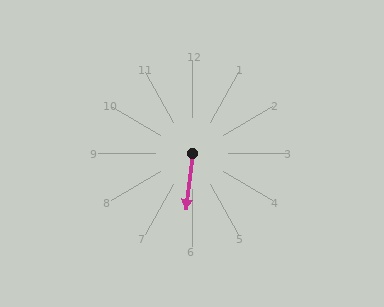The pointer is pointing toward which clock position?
Roughly 6 o'clock.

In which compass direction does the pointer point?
South.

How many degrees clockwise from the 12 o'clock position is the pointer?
Approximately 186 degrees.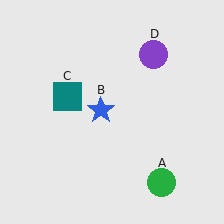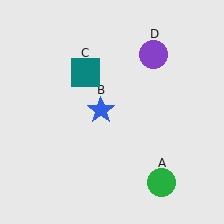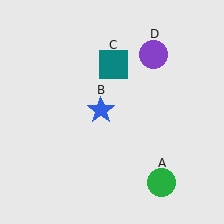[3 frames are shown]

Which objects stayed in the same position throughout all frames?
Green circle (object A) and blue star (object B) and purple circle (object D) remained stationary.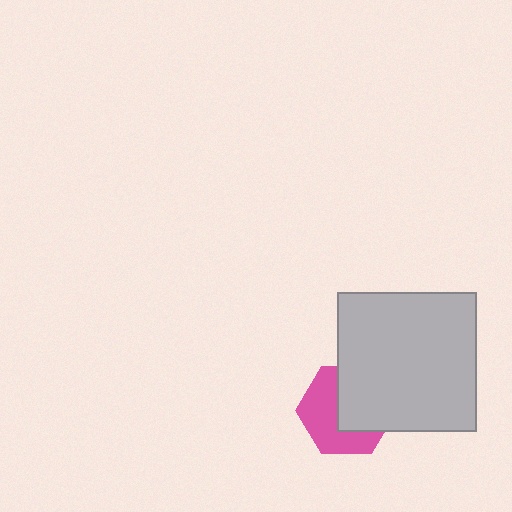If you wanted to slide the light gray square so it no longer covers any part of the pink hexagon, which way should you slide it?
Slide it toward the upper-right — that is the most direct way to separate the two shapes.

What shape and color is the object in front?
The object in front is a light gray square.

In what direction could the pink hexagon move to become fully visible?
The pink hexagon could move toward the lower-left. That would shift it out from behind the light gray square entirely.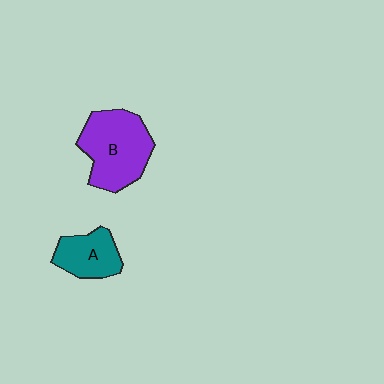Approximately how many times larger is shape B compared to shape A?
Approximately 1.7 times.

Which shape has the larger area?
Shape B (purple).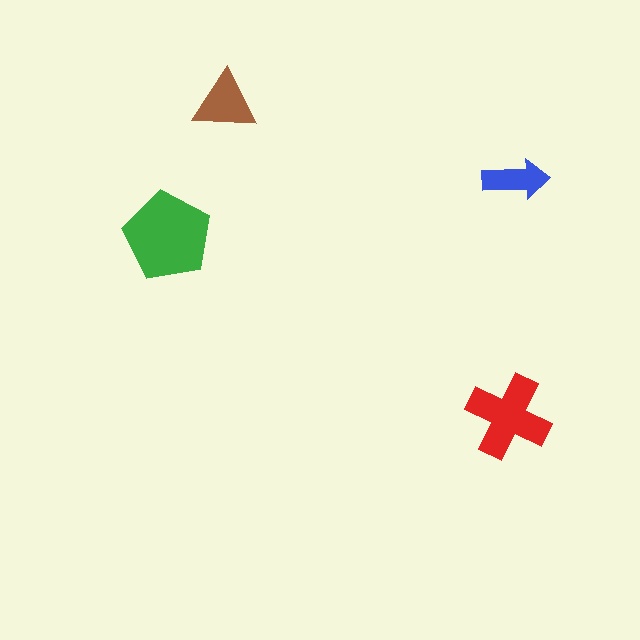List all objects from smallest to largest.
The blue arrow, the brown triangle, the red cross, the green pentagon.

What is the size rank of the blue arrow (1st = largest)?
4th.